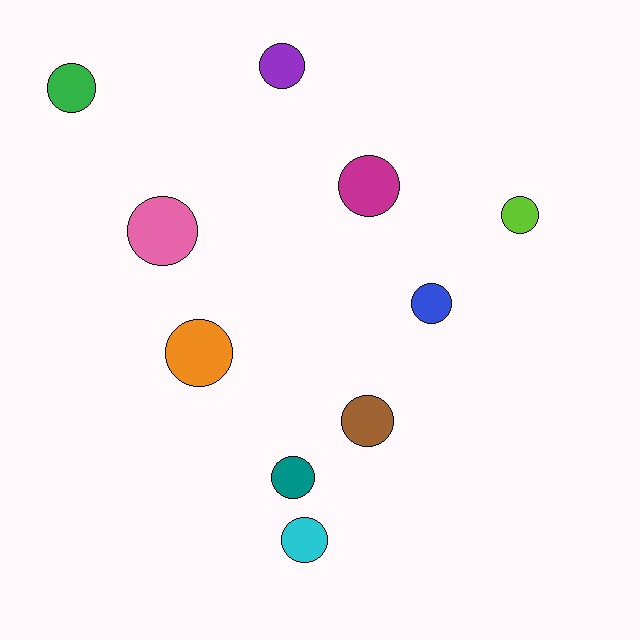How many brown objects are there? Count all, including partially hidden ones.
There is 1 brown object.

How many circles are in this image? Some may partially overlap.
There are 10 circles.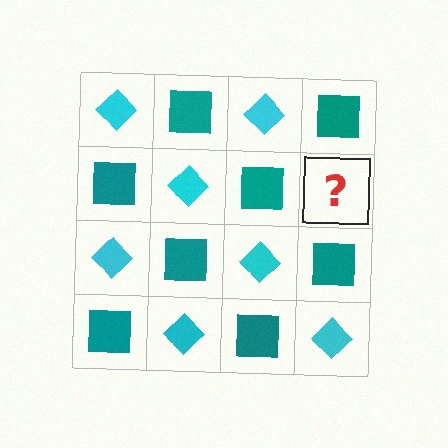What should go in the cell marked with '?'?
The missing cell should contain a cyan diamond.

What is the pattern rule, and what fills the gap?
The rule is that it alternates cyan diamond and teal square in a checkerboard pattern. The gap should be filled with a cyan diamond.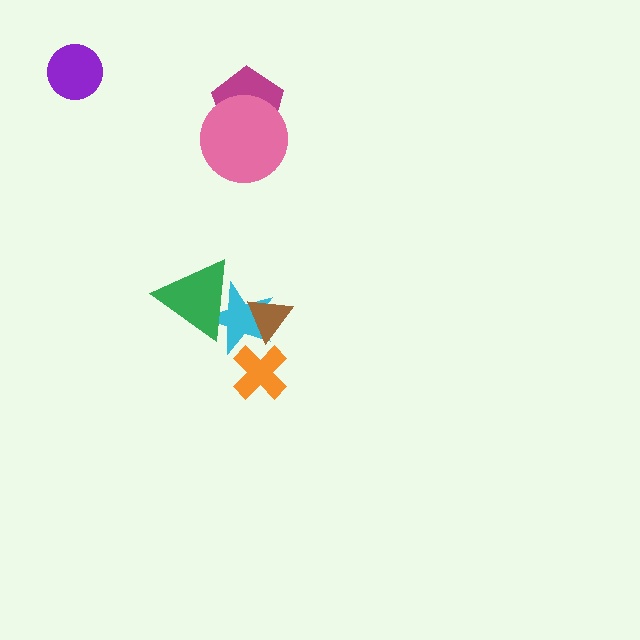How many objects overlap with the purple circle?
0 objects overlap with the purple circle.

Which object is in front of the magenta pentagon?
The pink circle is in front of the magenta pentagon.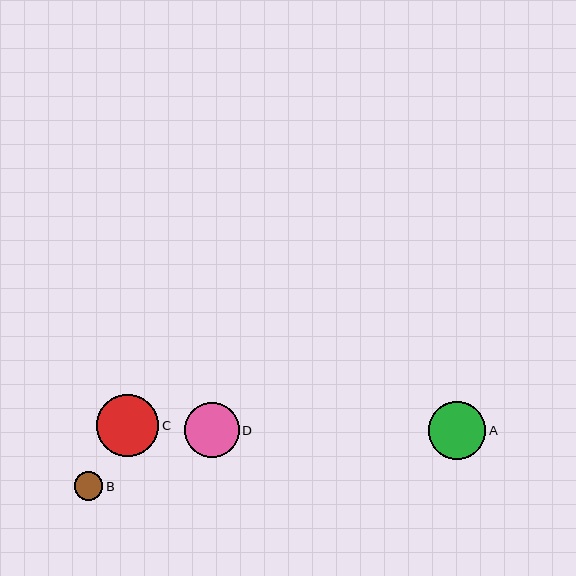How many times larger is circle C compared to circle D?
Circle C is approximately 1.1 times the size of circle D.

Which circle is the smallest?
Circle B is the smallest with a size of approximately 29 pixels.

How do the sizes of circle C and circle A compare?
Circle C and circle A are approximately the same size.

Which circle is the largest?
Circle C is the largest with a size of approximately 62 pixels.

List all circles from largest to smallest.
From largest to smallest: C, A, D, B.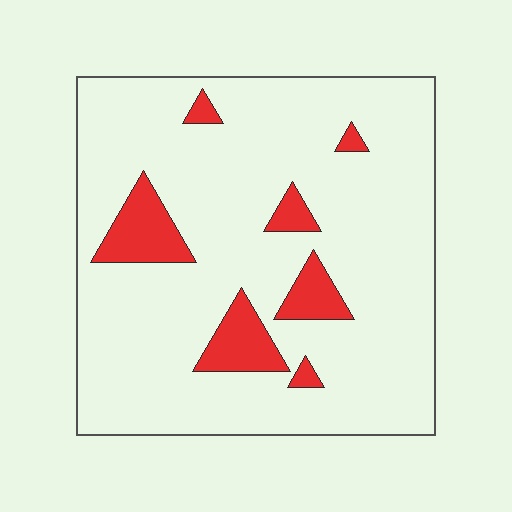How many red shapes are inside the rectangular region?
7.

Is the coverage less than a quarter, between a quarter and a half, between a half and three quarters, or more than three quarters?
Less than a quarter.